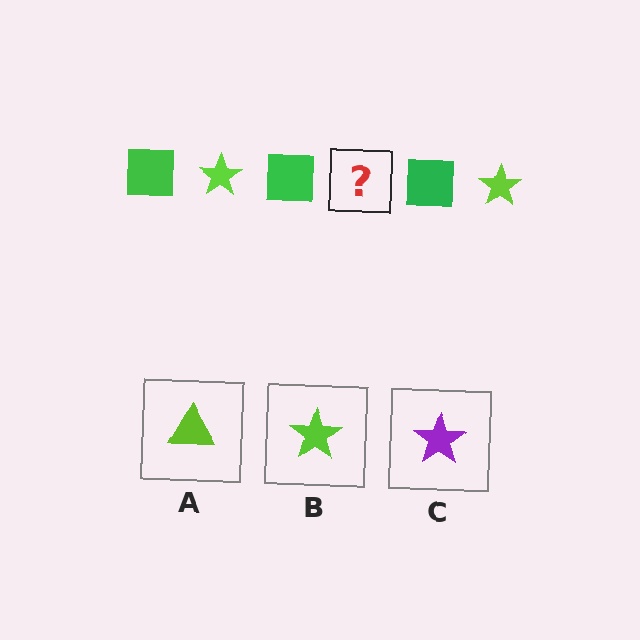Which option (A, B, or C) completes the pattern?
B.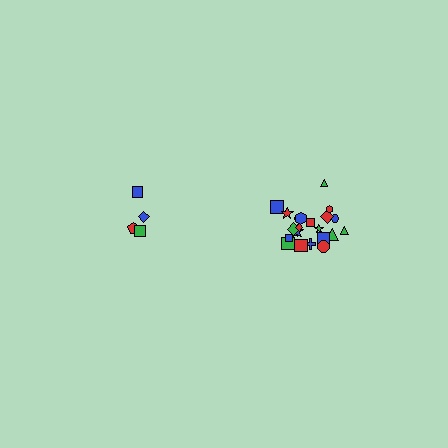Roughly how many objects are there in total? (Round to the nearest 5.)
Roughly 25 objects in total.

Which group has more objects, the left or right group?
The right group.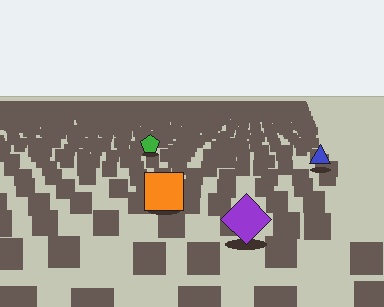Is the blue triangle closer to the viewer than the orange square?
No. The orange square is closer — you can tell from the texture gradient: the ground texture is coarser near it.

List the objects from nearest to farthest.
From nearest to farthest: the purple diamond, the orange square, the blue triangle, the green pentagon.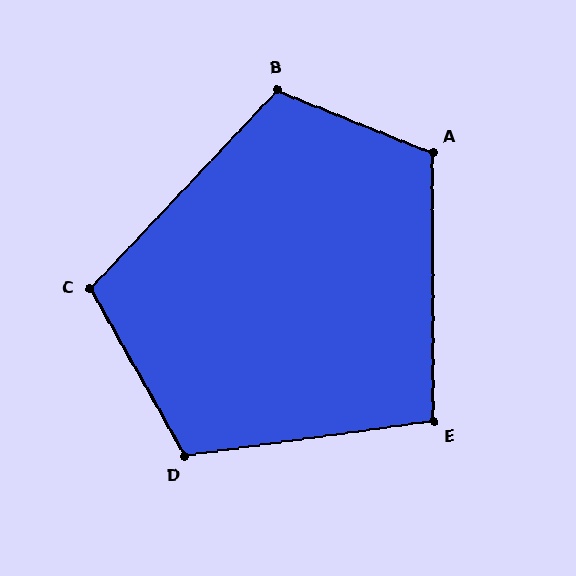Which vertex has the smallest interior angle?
E, at approximately 98 degrees.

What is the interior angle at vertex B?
Approximately 111 degrees (obtuse).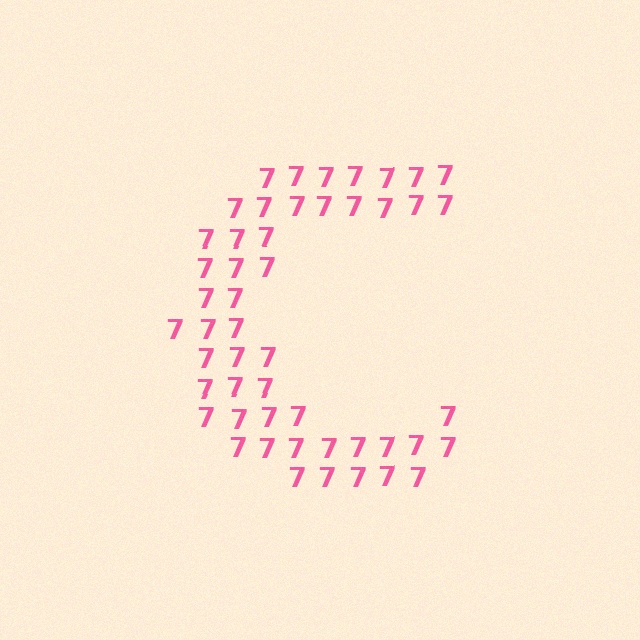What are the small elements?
The small elements are digit 7's.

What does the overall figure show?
The overall figure shows the letter C.